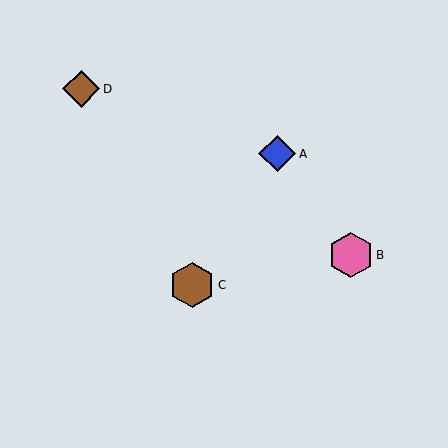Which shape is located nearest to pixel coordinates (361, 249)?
The pink hexagon (labeled B) at (351, 255) is nearest to that location.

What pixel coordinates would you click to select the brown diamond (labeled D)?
Click at (81, 89) to select the brown diamond D.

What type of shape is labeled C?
Shape C is a brown hexagon.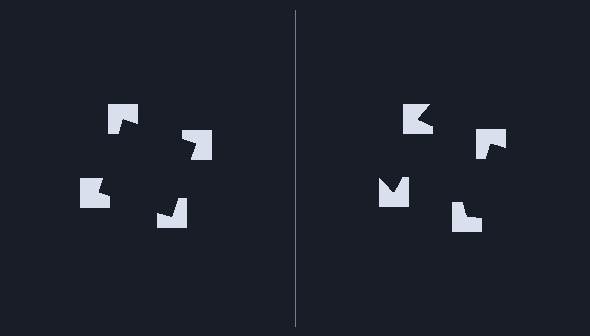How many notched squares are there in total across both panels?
8 — 4 on each side.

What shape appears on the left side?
An illusory square.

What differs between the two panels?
The notched squares are positioned identically on both sides; only the wedge orientations differ. On the left they align to a square; on the right they are misaligned.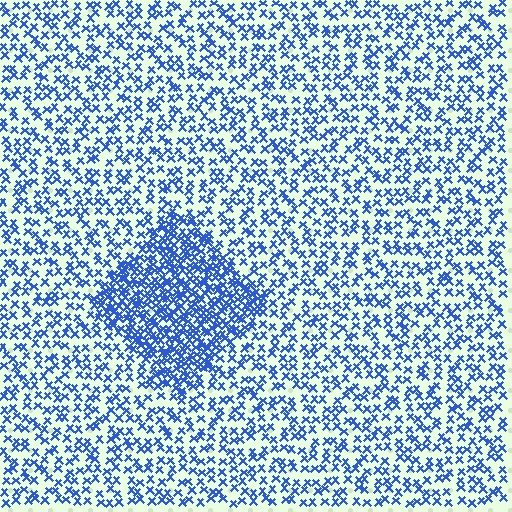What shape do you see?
I see a diamond.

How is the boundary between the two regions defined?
The boundary is defined by a change in element density (approximately 2.3x ratio). All elements are the same color, size, and shape.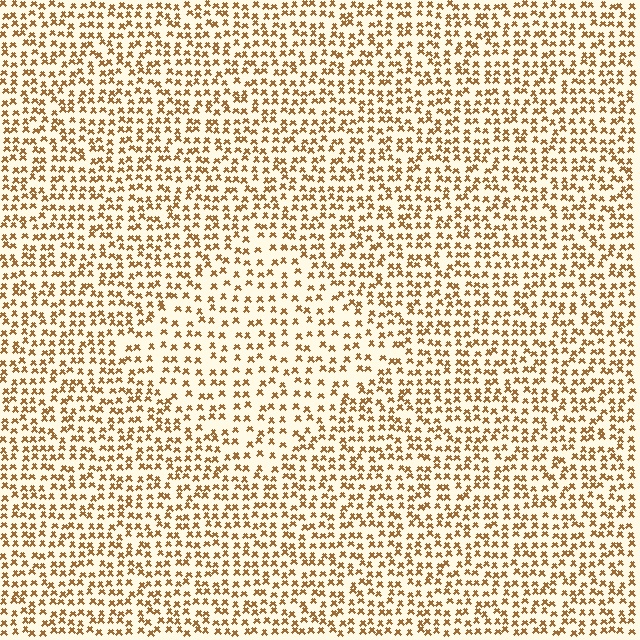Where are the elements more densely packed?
The elements are more densely packed outside the diamond boundary.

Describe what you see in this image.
The image contains small brown elements arranged at two different densities. A diamond-shaped region is visible where the elements are less densely packed than the surrounding area.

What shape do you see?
I see a diamond.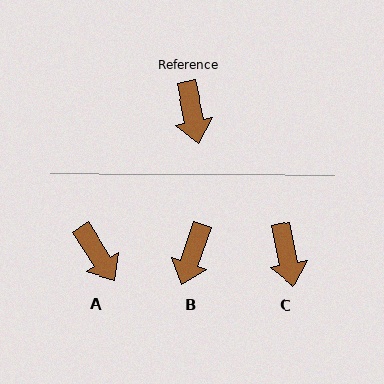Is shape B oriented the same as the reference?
No, it is off by about 31 degrees.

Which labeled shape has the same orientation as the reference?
C.